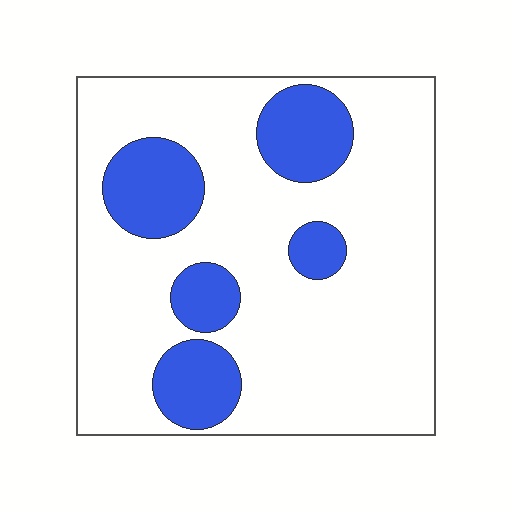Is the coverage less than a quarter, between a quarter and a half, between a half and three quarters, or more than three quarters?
Less than a quarter.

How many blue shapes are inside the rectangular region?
5.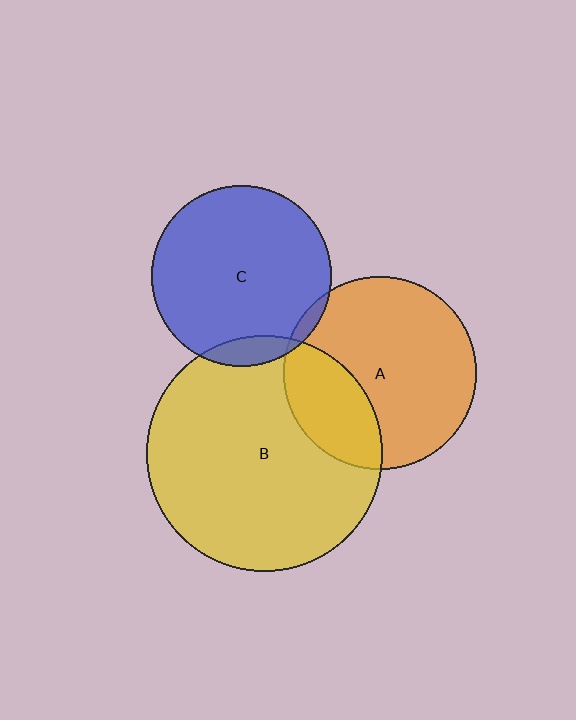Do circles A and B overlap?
Yes.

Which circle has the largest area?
Circle B (yellow).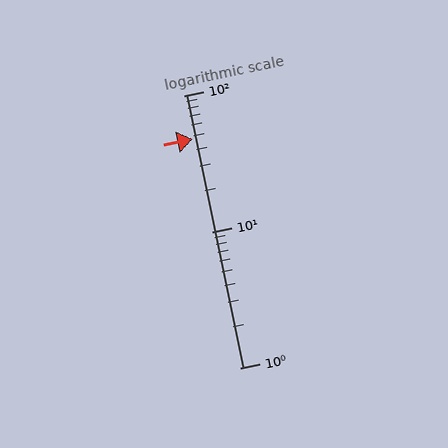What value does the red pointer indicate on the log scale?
The pointer indicates approximately 48.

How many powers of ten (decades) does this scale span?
The scale spans 2 decades, from 1 to 100.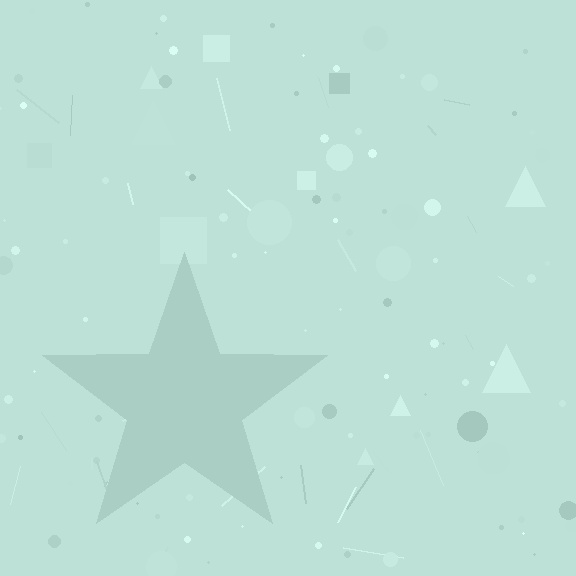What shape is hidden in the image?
A star is hidden in the image.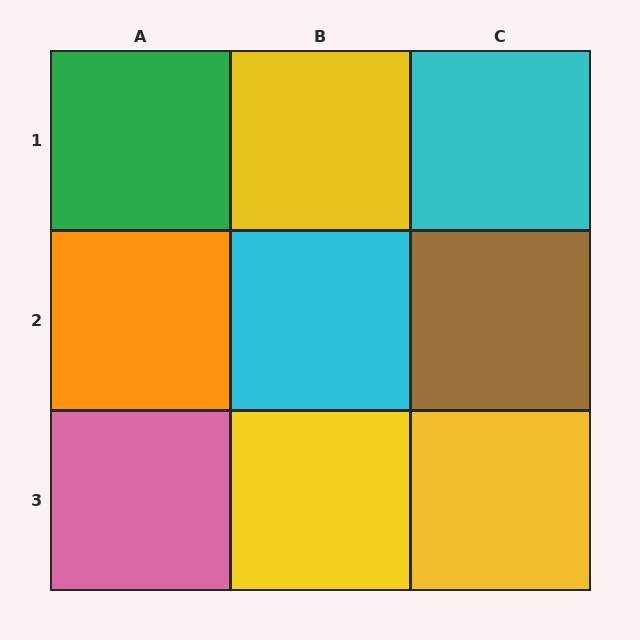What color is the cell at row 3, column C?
Yellow.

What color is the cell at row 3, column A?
Pink.